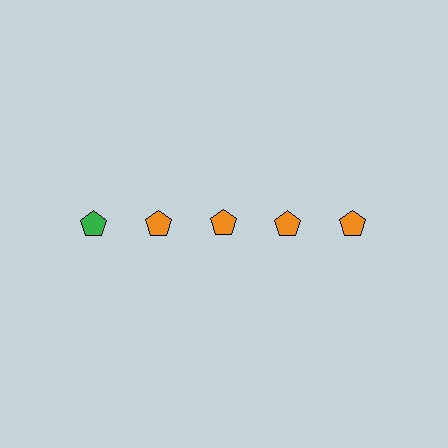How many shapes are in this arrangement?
There are 5 shapes arranged in a grid pattern.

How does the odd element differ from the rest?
It has a different color: green instead of orange.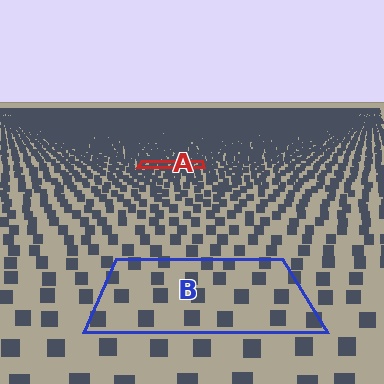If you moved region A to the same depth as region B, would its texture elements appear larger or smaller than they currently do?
They would appear larger. At a closer depth, the same texture elements are projected at a bigger on-screen size.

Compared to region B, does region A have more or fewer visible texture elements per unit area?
Region A has more texture elements per unit area — they are packed more densely because it is farther away.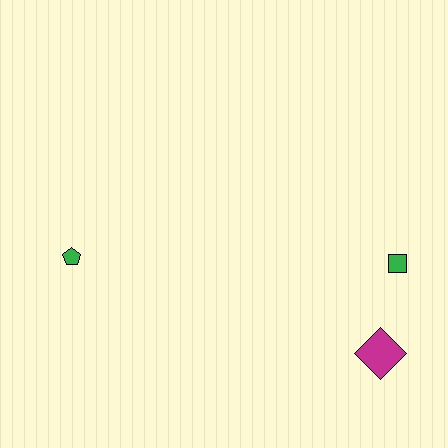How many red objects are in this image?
There are no red objects.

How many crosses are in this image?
There are no crosses.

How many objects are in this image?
There are 3 objects.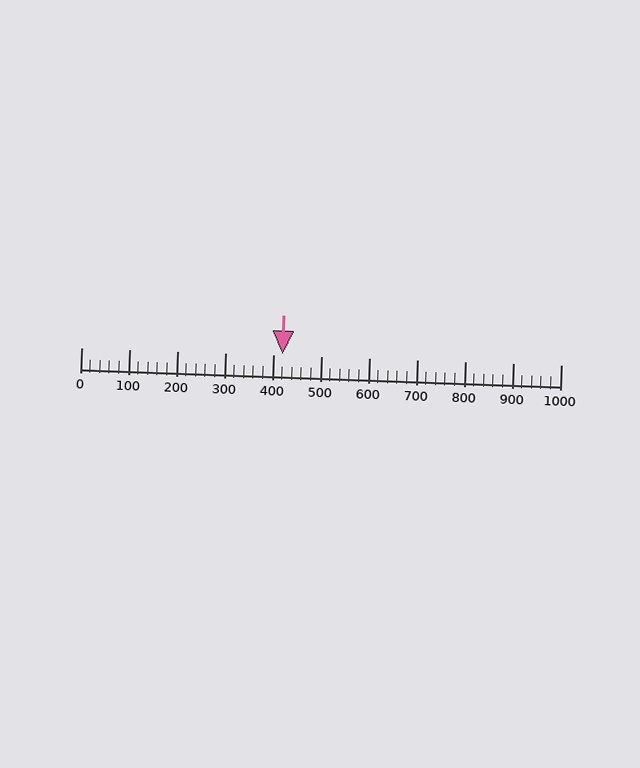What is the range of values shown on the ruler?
The ruler shows values from 0 to 1000.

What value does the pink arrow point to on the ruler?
The pink arrow points to approximately 420.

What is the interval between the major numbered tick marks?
The major tick marks are spaced 100 units apart.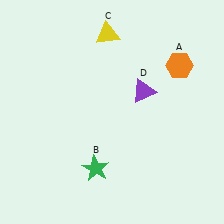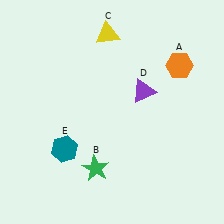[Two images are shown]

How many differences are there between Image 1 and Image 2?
There is 1 difference between the two images.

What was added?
A teal hexagon (E) was added in Image 2.